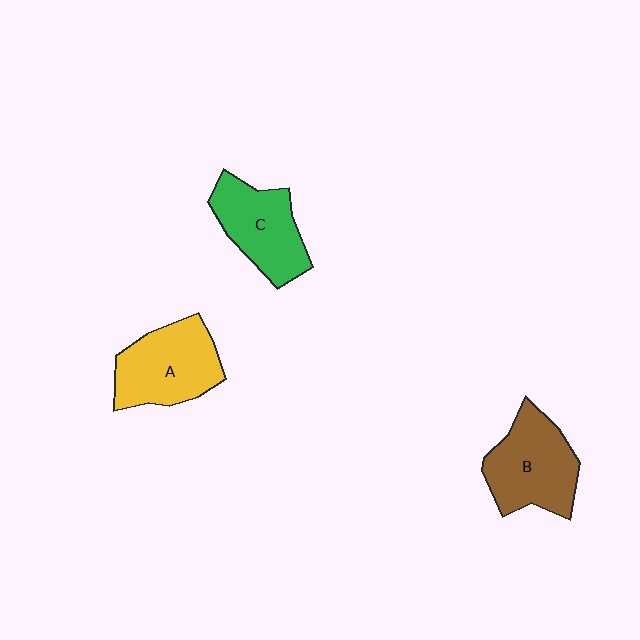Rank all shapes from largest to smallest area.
From largest to smallest: B (brown), A (yellow), C (green).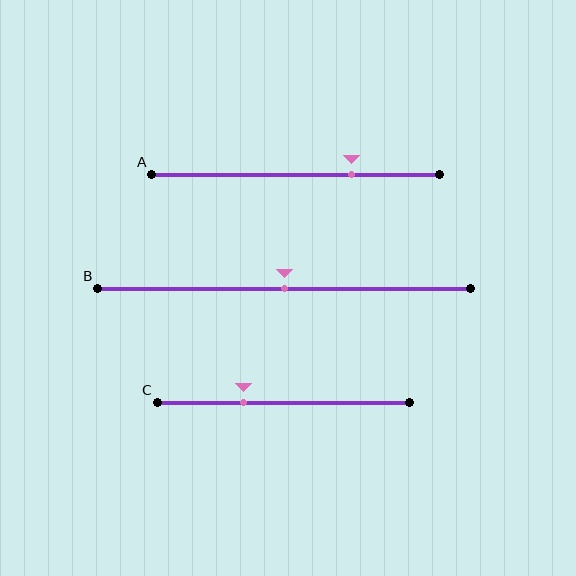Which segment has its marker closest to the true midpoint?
Segment B has its marker closest to the true midpoint.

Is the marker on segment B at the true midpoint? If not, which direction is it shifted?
Yes, the marker on segment B is at the true midpoint.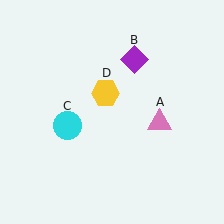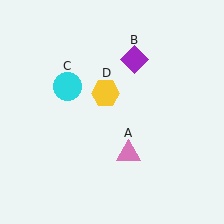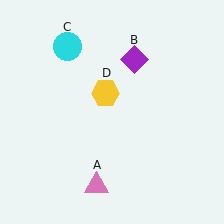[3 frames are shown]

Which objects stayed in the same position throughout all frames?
Purple diamond (object B) and yellow hexagon (object D) remained stationary.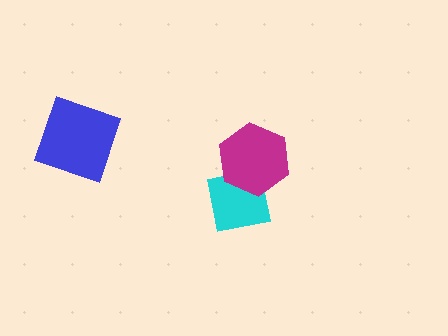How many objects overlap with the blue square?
0 objects overlap with the blue square.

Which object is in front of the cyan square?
The magenta hexagon is in front of the cyan square.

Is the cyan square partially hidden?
Yes, it is partially covered by another shape.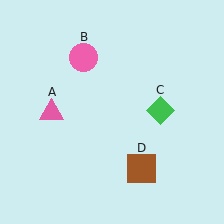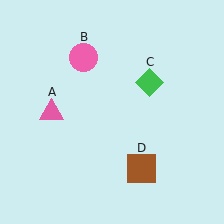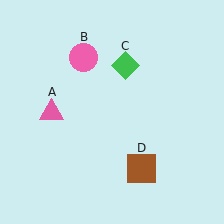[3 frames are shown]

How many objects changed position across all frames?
1 object changed position: green diamond (object C).